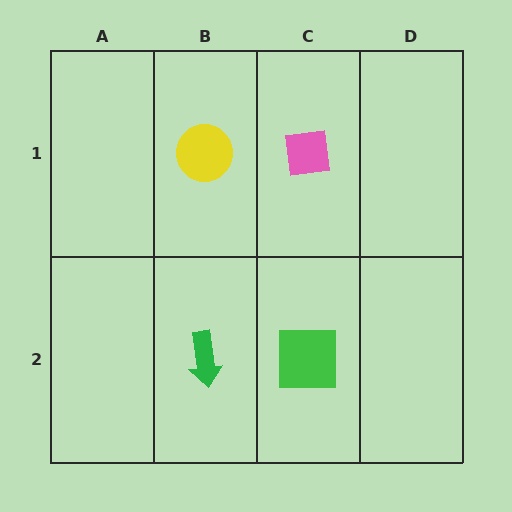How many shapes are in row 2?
2 shapes.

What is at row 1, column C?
A pink square.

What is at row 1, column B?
A yellow circle.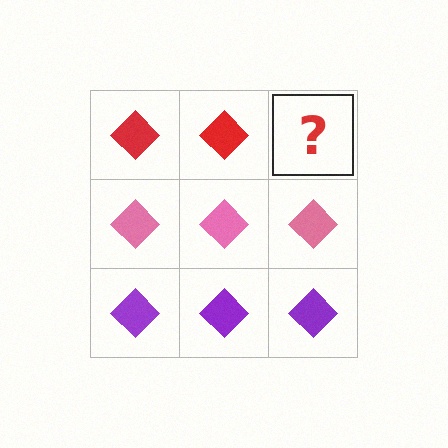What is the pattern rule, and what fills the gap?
The rule is that each row has a consistent color. The gap should be filled with a red diamond.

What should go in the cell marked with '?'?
The missing cell should contain a red diamond.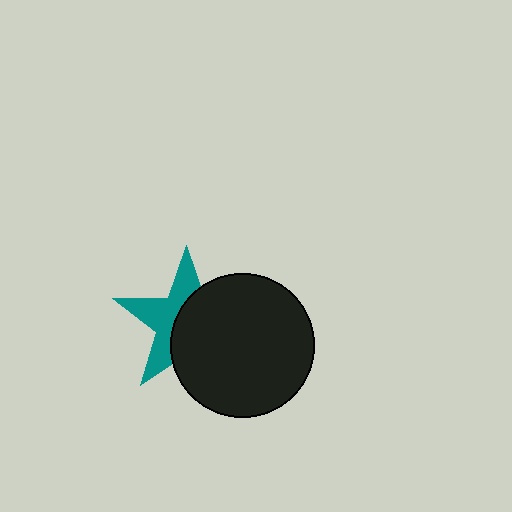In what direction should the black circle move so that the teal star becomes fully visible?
The black circle should move right. That is the shortest direction to clear the overlap and leave the teal star fully visible.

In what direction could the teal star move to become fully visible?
The teal star could move left. That would shift it out from behind the black circle entirely.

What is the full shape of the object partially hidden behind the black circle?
The partially hidden object is a teal star.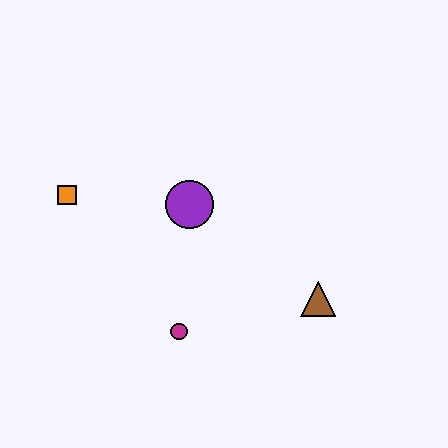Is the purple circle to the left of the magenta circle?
No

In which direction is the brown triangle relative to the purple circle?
The brown triangle is to the right of the purple circle.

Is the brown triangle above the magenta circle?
Yes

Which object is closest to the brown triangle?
The magenta circle is closest to the brown triangle.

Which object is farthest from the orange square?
The brown triangle is farthest from the orange square.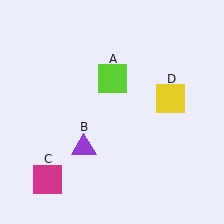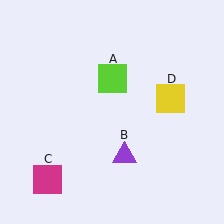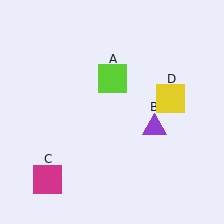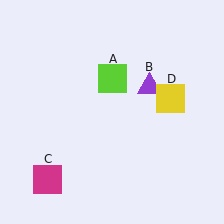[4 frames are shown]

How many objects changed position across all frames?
1 object changed position: purple triangle (object B).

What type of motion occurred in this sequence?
The purple triangle (object B) rotated counterclockwise around the center of the scene.